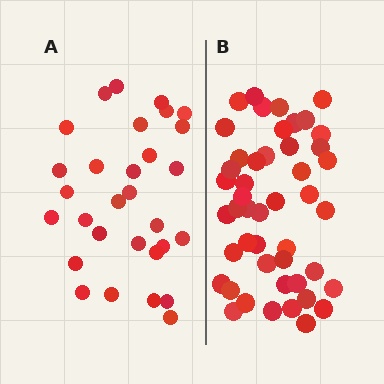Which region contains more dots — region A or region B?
Region B (the right region) has more dots.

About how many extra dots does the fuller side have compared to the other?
Region B has approximately 15 more dots than region A.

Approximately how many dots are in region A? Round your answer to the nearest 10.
About 30 dots.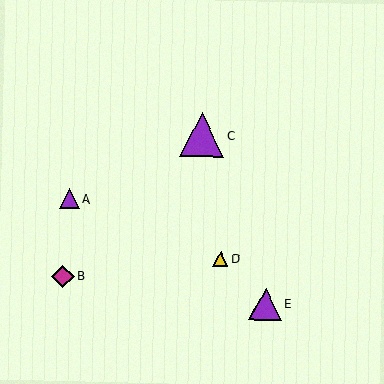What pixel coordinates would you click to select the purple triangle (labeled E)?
Click at (265, 304) to select the purple triangle E.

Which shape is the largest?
The purple triangle (labeled C) is the largest.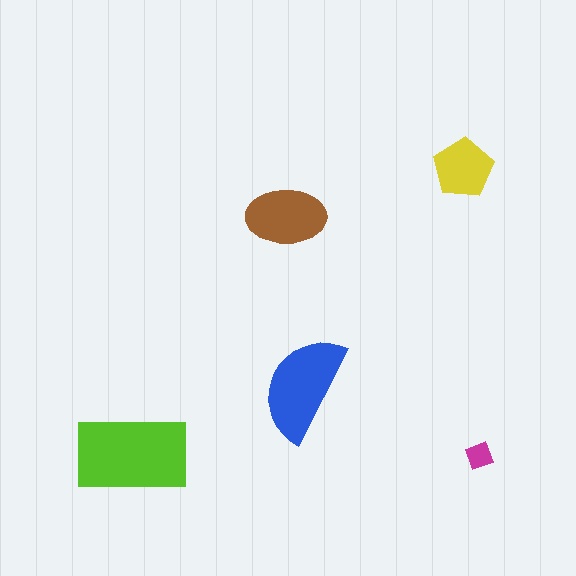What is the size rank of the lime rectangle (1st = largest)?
1st.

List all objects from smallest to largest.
The magenta diamond, the yellow pentagon, the brown ellipse, the blue semicircle, the lime rectangle.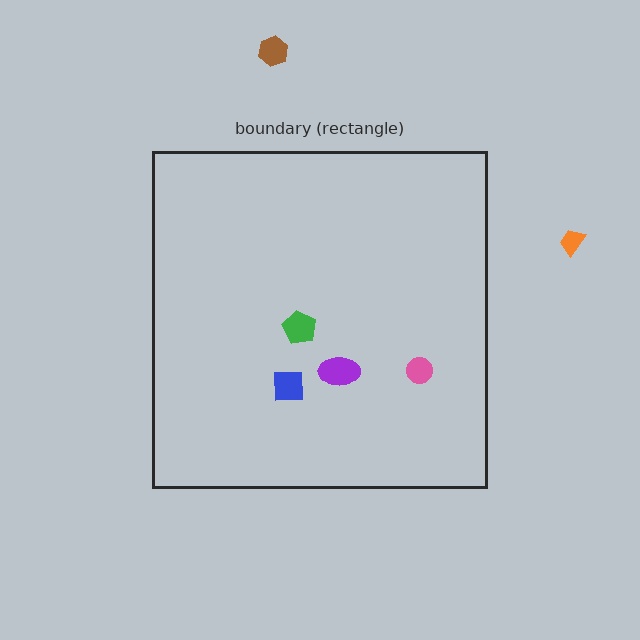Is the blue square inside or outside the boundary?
Inside.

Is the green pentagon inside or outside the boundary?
Inside.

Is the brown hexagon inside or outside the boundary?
Outside.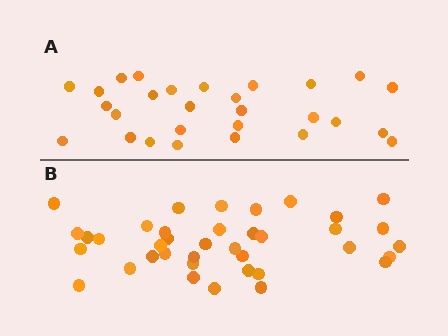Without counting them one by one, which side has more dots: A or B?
Region B (the bottom region) has more dots.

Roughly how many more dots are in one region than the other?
Region B has roughly 10 or so more dots than region A.